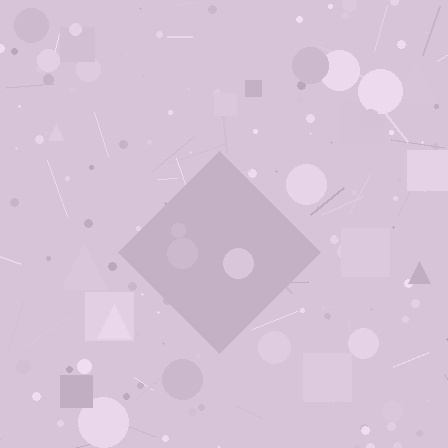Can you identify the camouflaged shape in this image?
The camouflaged shape is a diamond.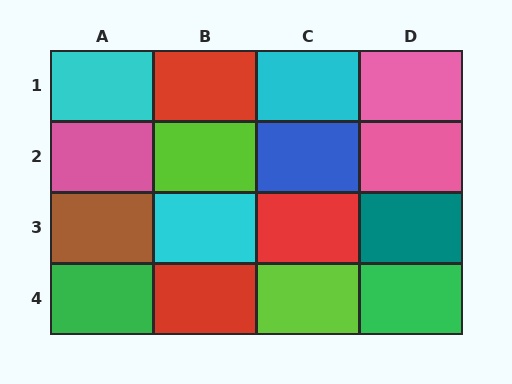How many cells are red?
3 cells are red.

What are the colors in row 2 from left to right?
Pink, lime, blue, pink.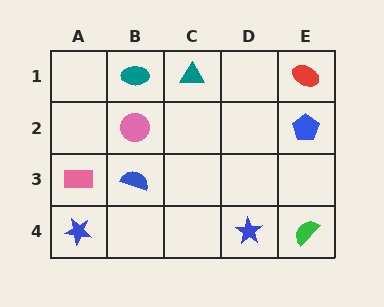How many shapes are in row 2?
2 shapes.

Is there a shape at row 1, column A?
No, that cell is empty.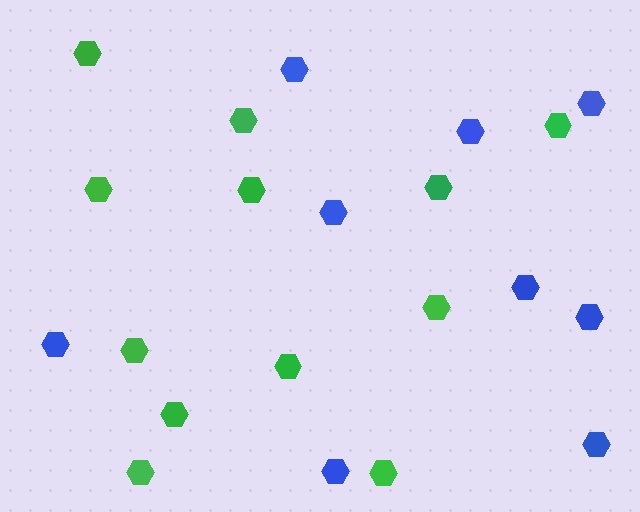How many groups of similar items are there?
There are 2 groups: one group of green hexagons (12) and one group of blue hexagons (9).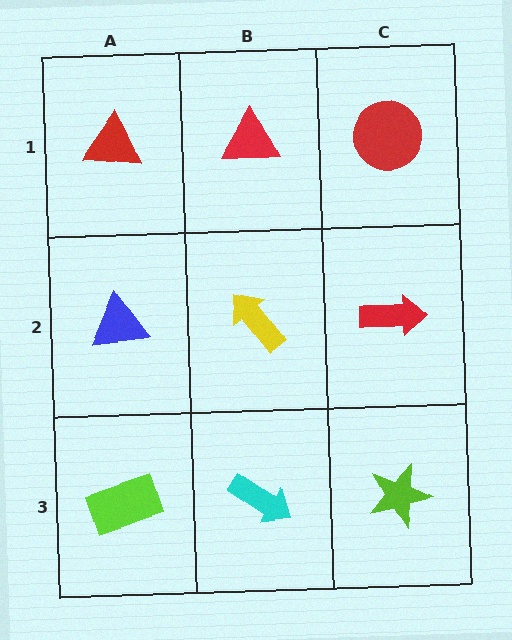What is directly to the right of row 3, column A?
A cyan arrow.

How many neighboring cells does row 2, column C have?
3.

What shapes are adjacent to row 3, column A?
A blue triangle (row 2, column A), a cyan arrow (row 3, column B).